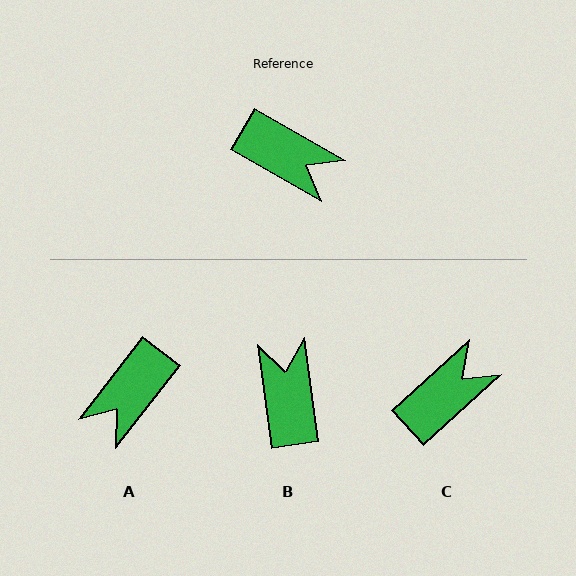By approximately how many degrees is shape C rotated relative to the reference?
Approximately 72 degrees counter-clockwise.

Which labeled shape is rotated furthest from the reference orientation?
B, about 128 degrees away.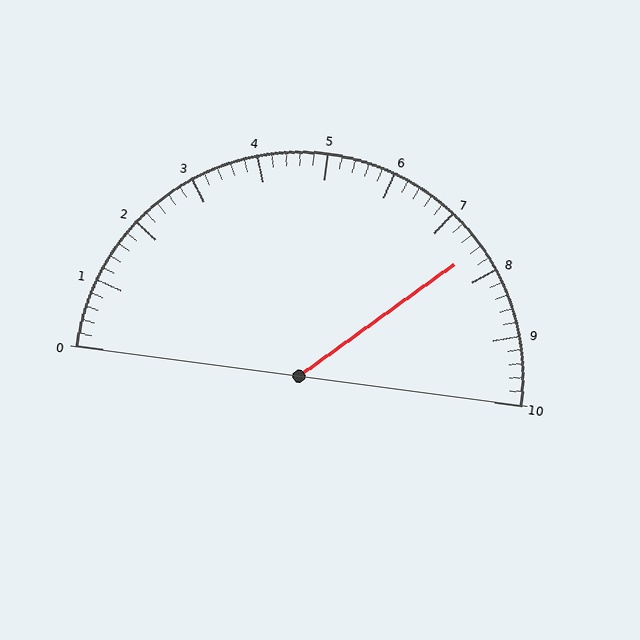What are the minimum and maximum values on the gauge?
The gauge ranges from 0 to 10.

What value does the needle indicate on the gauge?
The needle indicates approximately 7.6.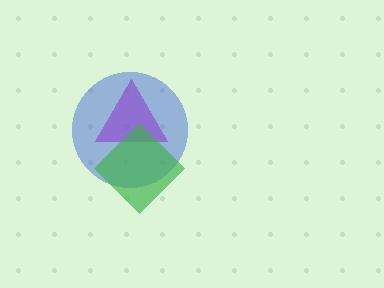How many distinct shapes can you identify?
There are 3 distinct shapes: a blue circle, a purple triangle, a green diamond.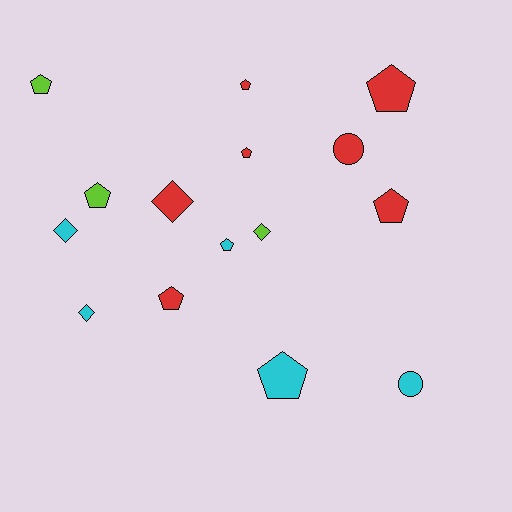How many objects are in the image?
There are 15 objects.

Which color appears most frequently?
Red, with 7 objects.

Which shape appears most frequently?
Pentagon, with 9 objects.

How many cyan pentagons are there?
There are 2 cyan pentagons.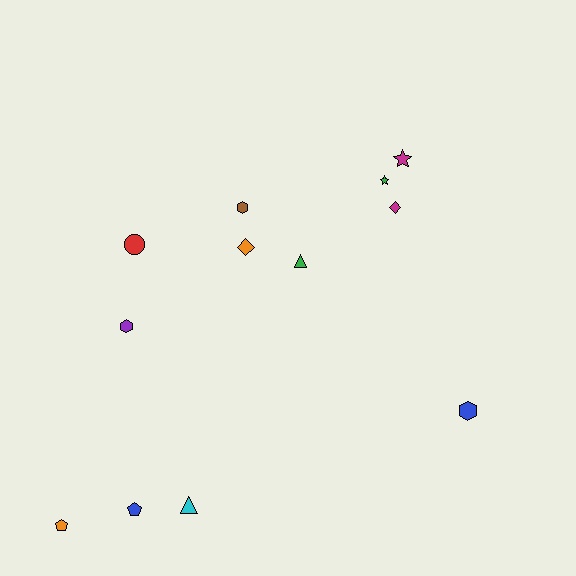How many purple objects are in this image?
There is 1 purple object.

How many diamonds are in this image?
There are 2 diamonds.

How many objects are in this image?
There are 12 objects.